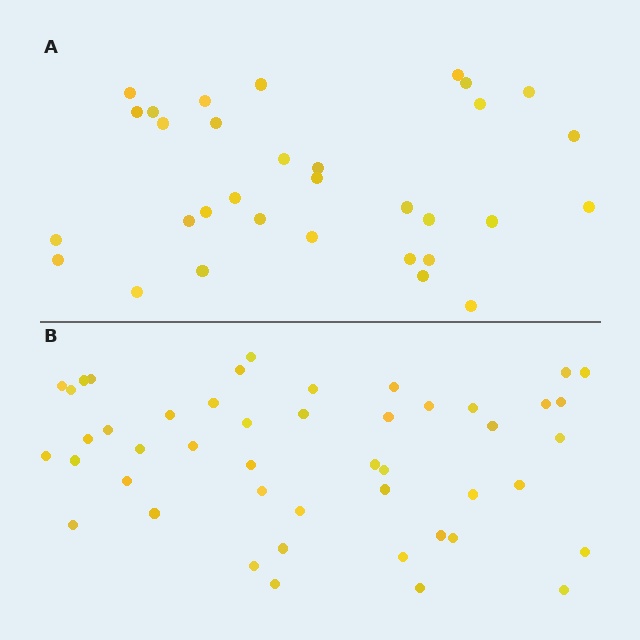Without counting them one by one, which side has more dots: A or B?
Region B (the bottom region) has more dots.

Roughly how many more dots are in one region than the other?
Region B has approximately 15 more dots than region A.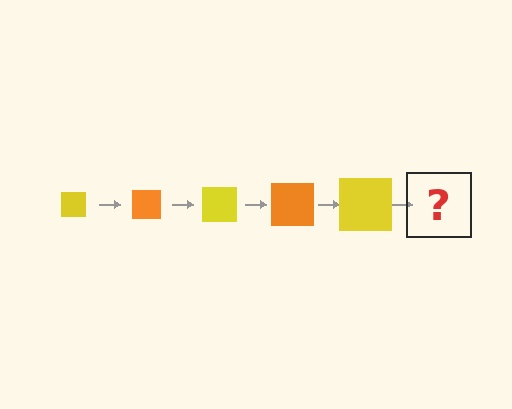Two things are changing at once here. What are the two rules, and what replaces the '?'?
The two rules are that the square grows larger each step and the color cycles through yellow and orange. The '?' should be an orange square, larger than the previous one.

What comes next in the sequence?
The next element should be an orange square, larger than the previous one.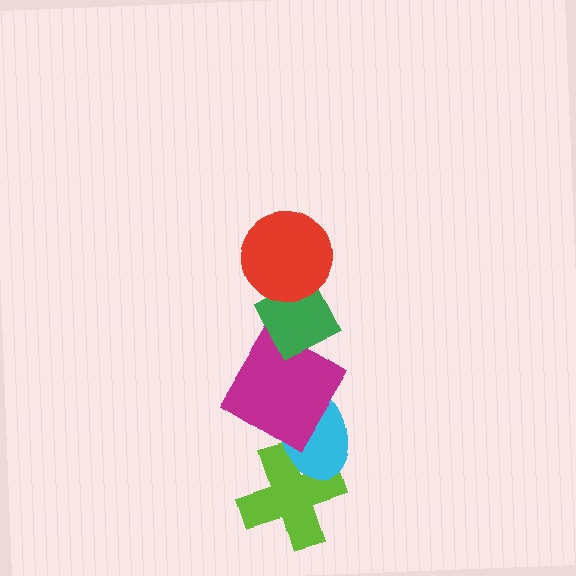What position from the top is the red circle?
The red circle is 1st from the top.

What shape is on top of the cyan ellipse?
The magenta diamond is on top of the cyan ellipse.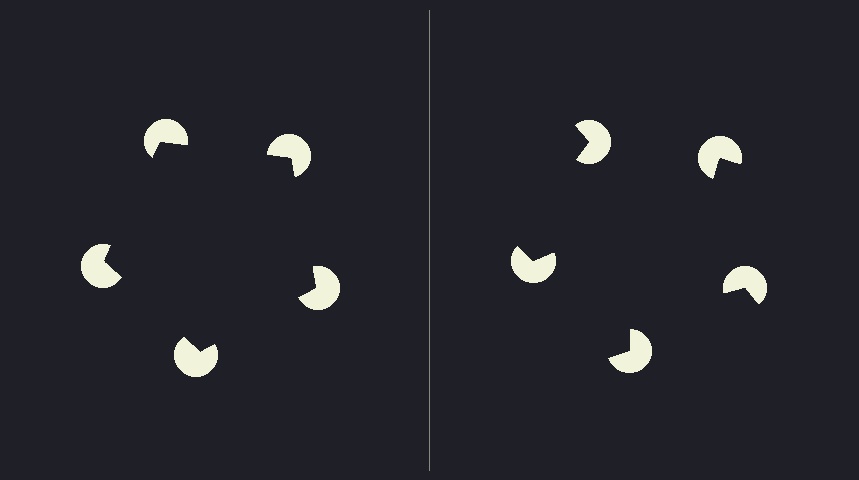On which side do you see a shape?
An illusory pentagon appears on the left side. On the right side the wedge cuts are rotated, so no coherent shape forms.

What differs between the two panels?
The pac-man discs are positioned identically on both sides; only the wedge orientations differ. On the left they align to a pentagon; on the right they are misaligned.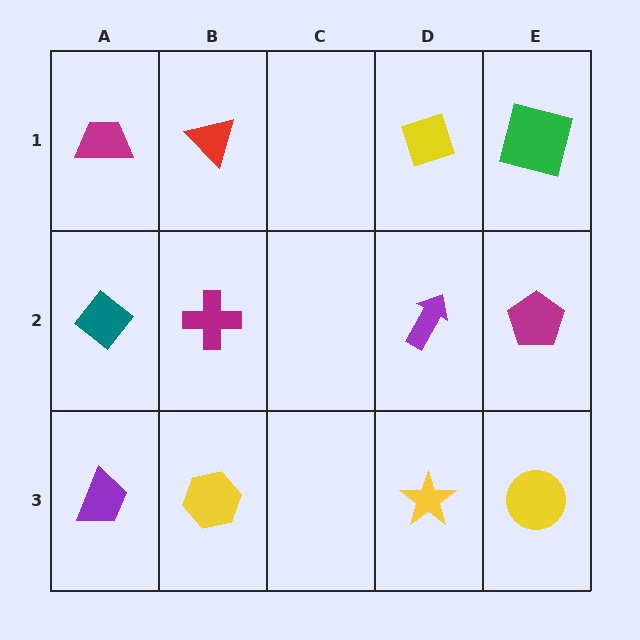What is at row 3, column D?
A yellow star.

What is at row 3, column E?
A yellow circle.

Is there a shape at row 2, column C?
No, that cell is empty.